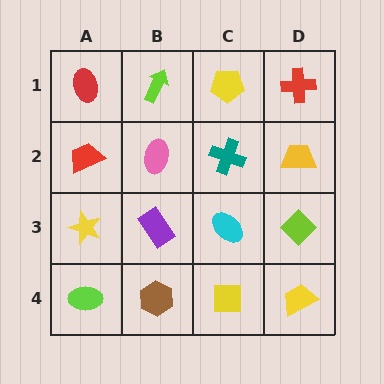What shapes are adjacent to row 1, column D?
A yellow trapezoid (row 2, column D), a yellow pentagon (row 1, column C).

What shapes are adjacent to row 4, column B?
A purple rectangle (row 3, column B), a lime ellipse (row 4, column A), a yellow square (row 4, column C).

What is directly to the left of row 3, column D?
A cyan ellipse.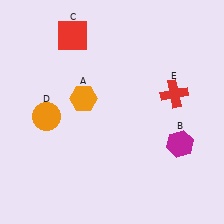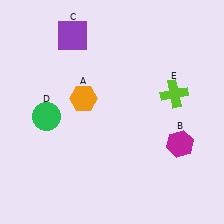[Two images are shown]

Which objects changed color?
C changed from red to purple. D changed from orange to green. E changed from red to lime.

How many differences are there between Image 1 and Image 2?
There are 3 differences between the two images.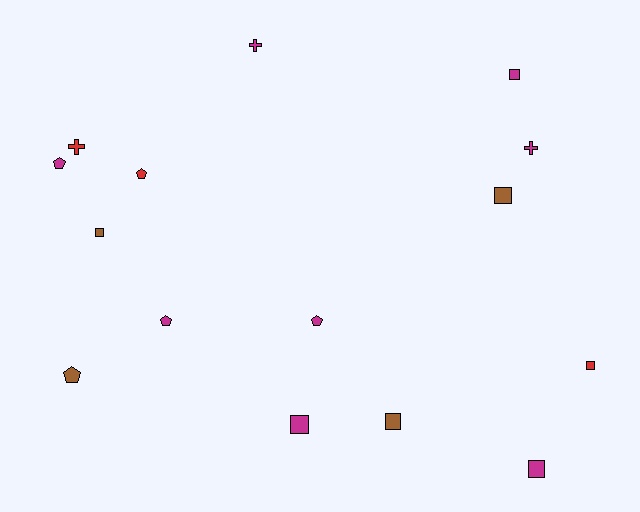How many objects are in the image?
There are 15 objects.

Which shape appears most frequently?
Square, with 7 objects.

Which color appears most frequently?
Magenta, with 8 objects.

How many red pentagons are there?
There is 1 red pentagon.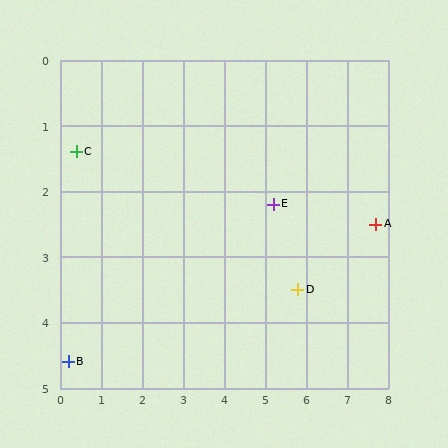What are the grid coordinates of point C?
Point C is at approximately (0.4, 1.4).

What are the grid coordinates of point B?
Point B is at approximately (0.2, 4.6).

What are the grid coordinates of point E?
Point E is at approximately (5.2, 2.2).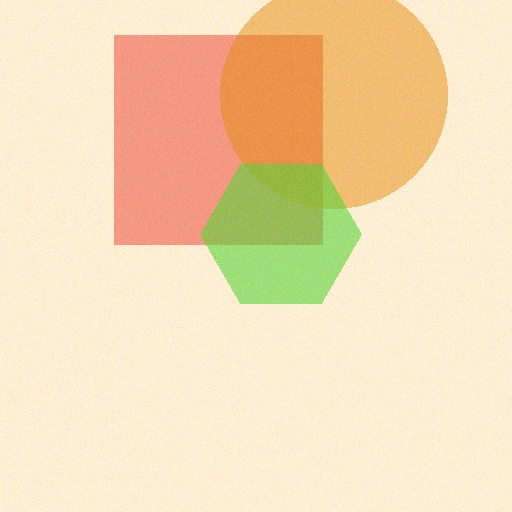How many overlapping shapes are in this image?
There are 3 overlapping shapes in the image.